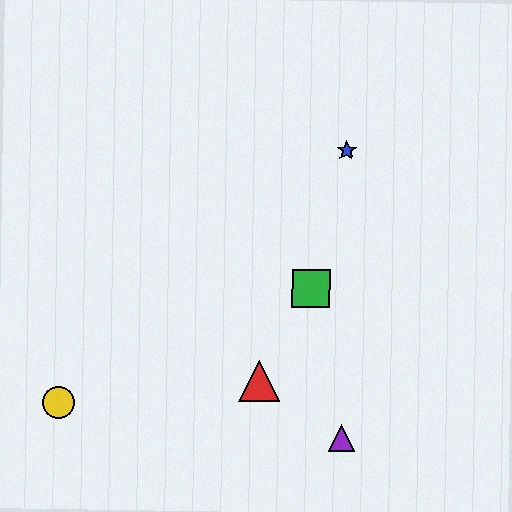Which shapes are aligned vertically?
The blue star, the purple triangle are aligned vertically.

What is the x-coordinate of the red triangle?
The red triangle is at x≈259.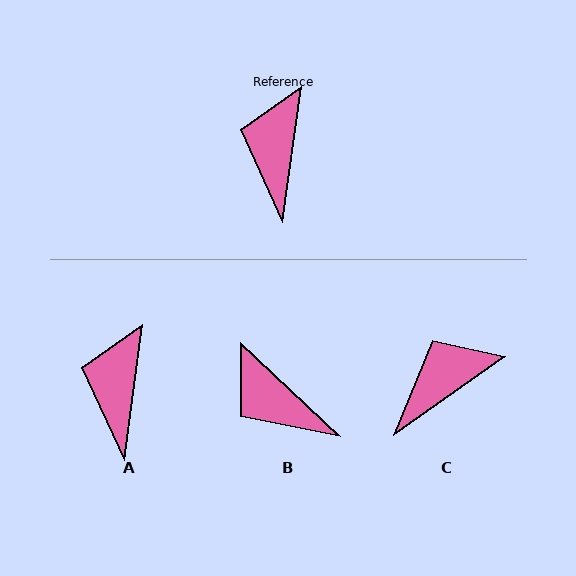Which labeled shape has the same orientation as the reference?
A.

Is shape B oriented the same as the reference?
No, it is off by about 54 degrees.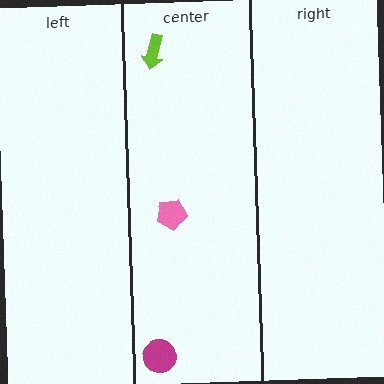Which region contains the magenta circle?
The center region.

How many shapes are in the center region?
3.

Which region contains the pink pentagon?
The center region.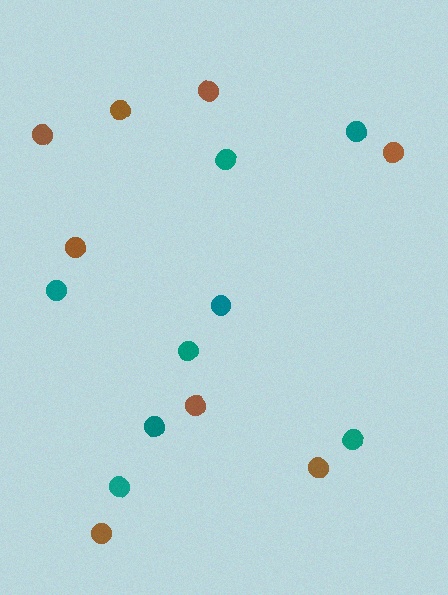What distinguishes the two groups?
There are 2 groups: one group of teal circles (8) and one group of brown circles (8).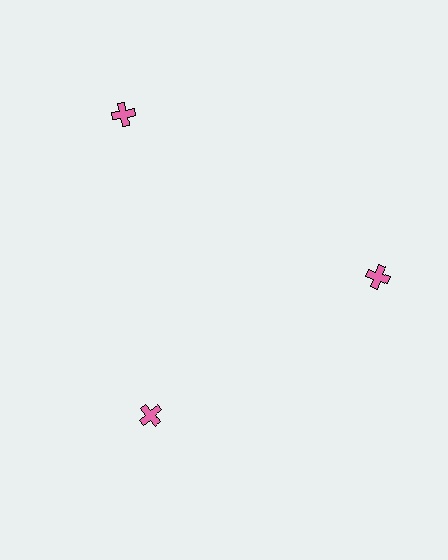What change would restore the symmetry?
The symmetry would be restored by moving it inward, back onto the ring so that all 3 crosses sit at equal angles and equal distance from the center.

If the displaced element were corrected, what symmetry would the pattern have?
It would have 3-fold rotational symmetry — the pattern would map onto itself every 120 degrees.